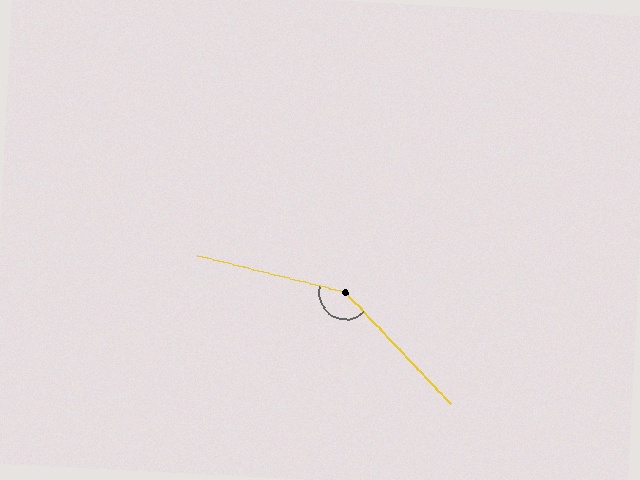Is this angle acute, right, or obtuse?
It is obtuse.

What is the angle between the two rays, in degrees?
Approximately 147 degrees.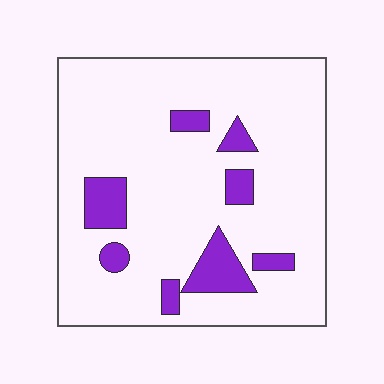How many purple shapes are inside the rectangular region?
8.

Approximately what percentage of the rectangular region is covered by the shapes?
Approximately 15%.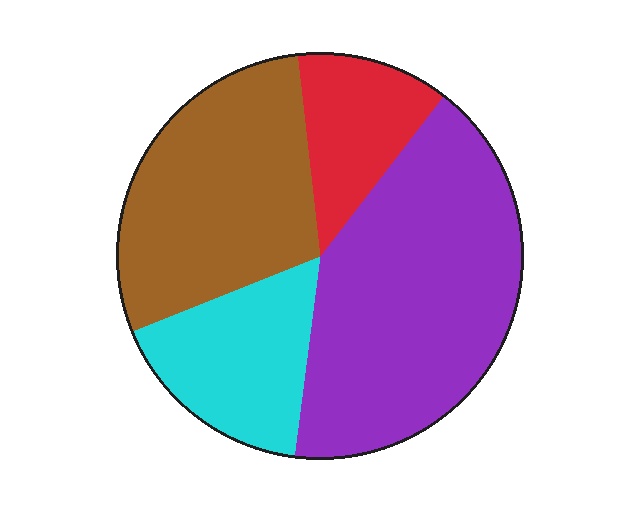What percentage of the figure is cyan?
Cyan covers 17% of the figure.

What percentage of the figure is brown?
Brown covers around 30% of the figure.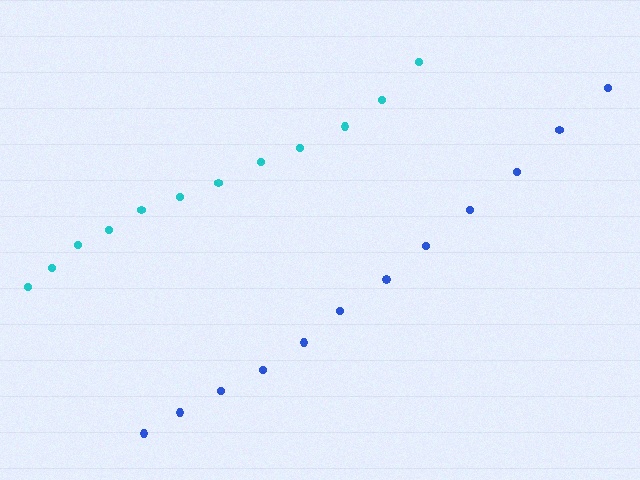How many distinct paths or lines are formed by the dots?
There are 2 distinct paths.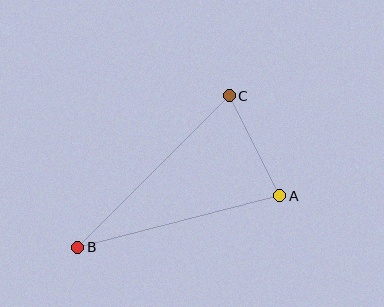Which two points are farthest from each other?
Points B and C are farthest from each other.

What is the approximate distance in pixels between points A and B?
The distance between A and B is approximately 208 pixels.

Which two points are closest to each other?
Points A and C are closest to each other.